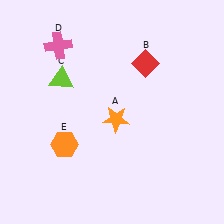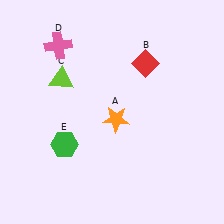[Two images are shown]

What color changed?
The hexagon (E) changed from orange in Image 1 to green in Image 2.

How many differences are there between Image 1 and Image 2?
There is 1 difference between the two images.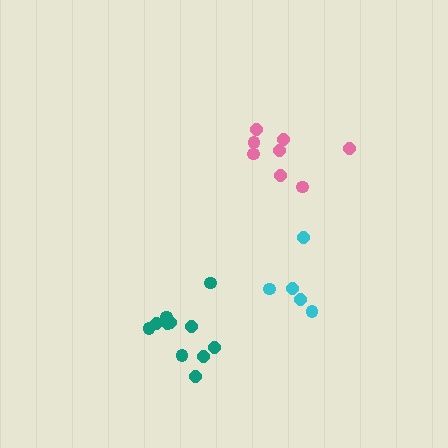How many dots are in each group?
Group 1: 8 dots, Group 2: 5 dots, Group 3: 11 dots (24 total).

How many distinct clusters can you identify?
There are 3 distinct clusters.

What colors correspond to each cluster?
The clusters are colored: pink, cyan, teal.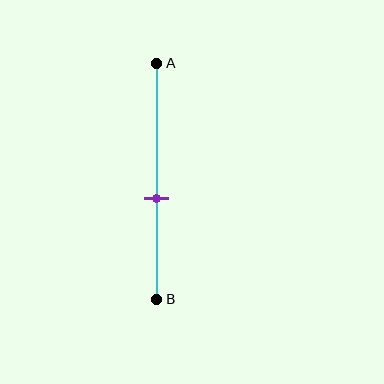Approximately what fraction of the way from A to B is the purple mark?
The purple mark is approximately 55% of the way from A to B.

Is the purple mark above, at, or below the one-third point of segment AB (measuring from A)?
The purple mark is below the one-third point of segment AB.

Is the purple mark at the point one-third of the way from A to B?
No, the mark is at about 55% from A, not at the 33% one-third point.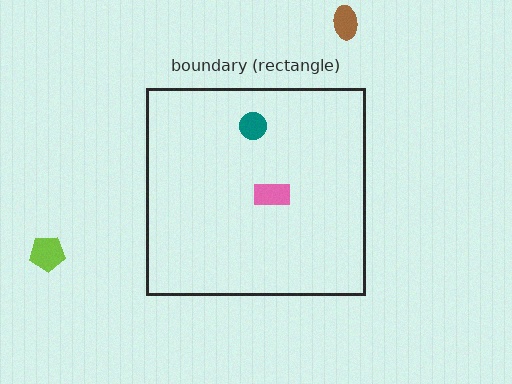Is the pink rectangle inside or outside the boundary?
Inside.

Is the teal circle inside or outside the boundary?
Inside.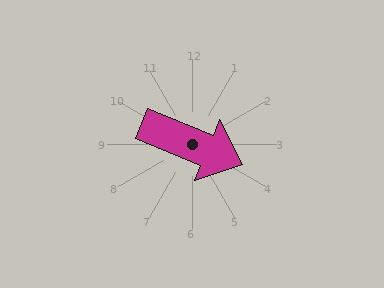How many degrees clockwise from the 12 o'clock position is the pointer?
Approximately 112 degrees.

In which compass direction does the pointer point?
East.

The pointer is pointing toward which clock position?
Roughly 4 o'clock.